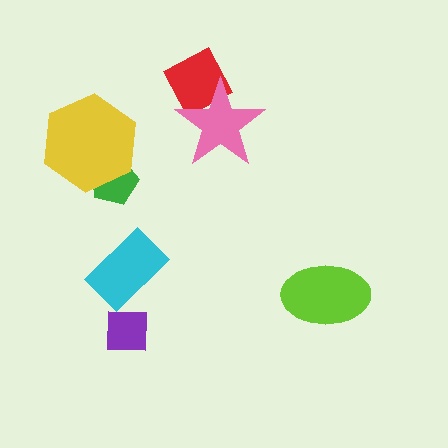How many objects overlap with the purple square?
0 objects overlap with the purple square.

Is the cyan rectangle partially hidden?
No, no other shape covers it.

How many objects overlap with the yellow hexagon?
1 object overlaps with the yellow hexagon.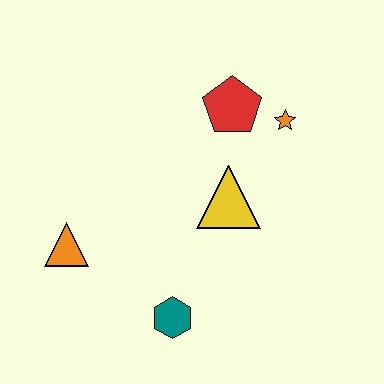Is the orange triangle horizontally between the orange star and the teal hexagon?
No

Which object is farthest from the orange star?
The orange triangle is farthest from the orange star.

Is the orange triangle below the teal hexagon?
No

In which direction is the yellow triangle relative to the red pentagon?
The yellow triangle is below the red pentagon.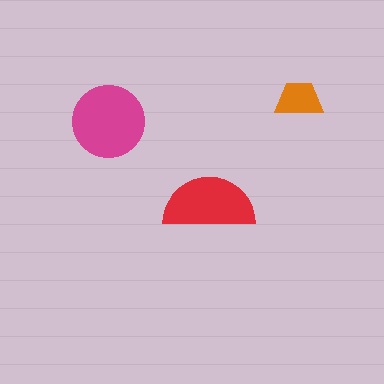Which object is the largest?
The magenta circle.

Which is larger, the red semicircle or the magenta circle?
The magenta circle.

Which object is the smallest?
The orange trapezoid.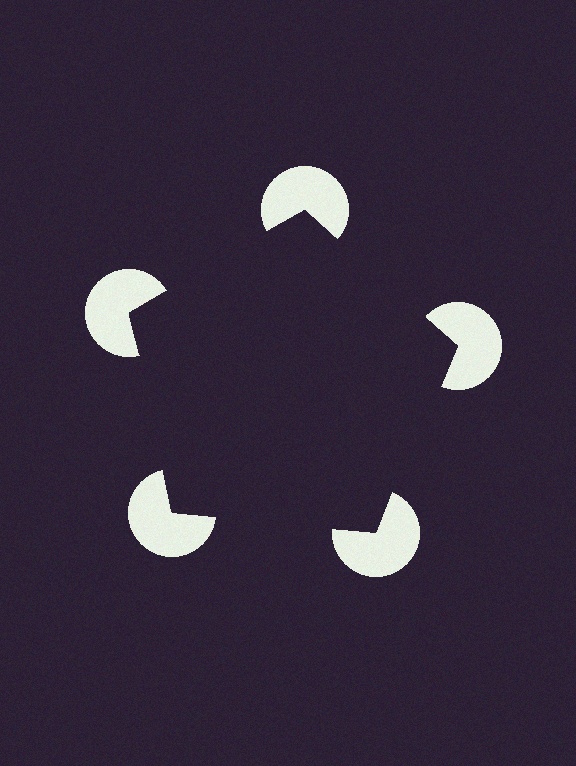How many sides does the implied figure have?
5 sides.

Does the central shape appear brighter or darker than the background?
It typically appears slightly darker than the background, even though no actual brightness change is drawn.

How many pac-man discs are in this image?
There are 5 — one at each vertex of the illusory pentagon.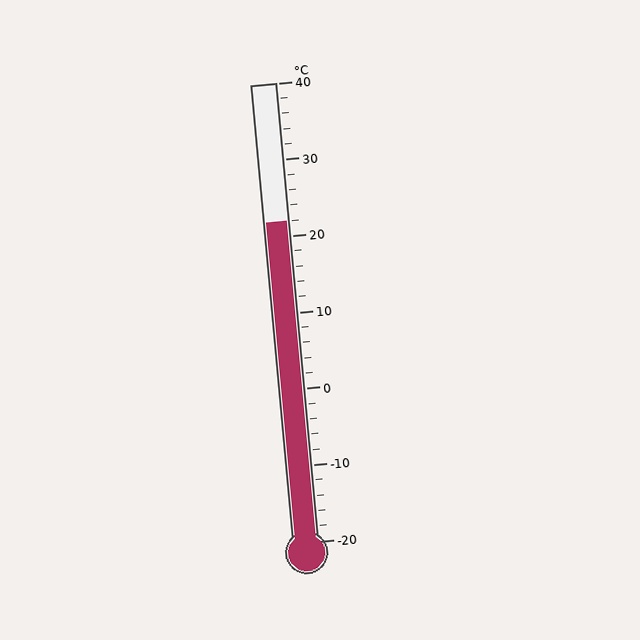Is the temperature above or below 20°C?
The temperature is above 20°C.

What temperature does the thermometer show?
The thermometer shows approximately 22°C.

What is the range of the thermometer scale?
The thermometer scale ranges from -20°C to 40°C.